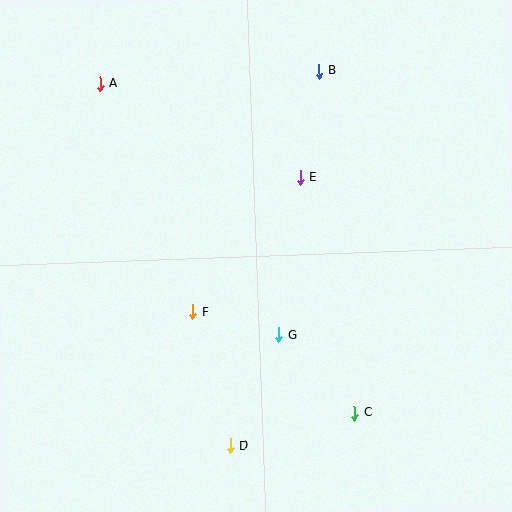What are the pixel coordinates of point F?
Point F is at (193, 312).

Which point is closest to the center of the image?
Point G at (278, 335) is closest to the center.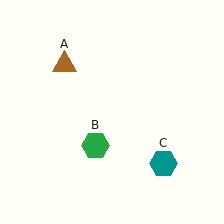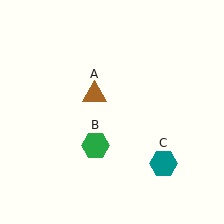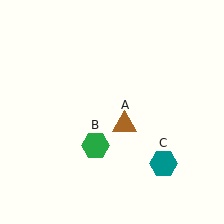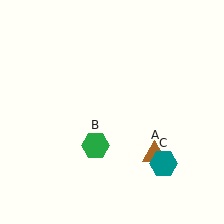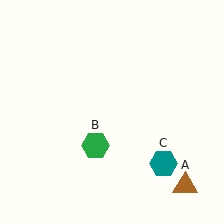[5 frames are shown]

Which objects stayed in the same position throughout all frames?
Green hexagon (object B) and teal hexagon (object C) remained stationary.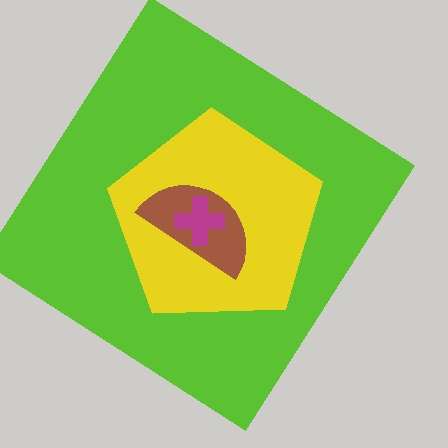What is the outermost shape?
The lime diamond.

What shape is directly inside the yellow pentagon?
The brown semicircle.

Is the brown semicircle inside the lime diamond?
Yes.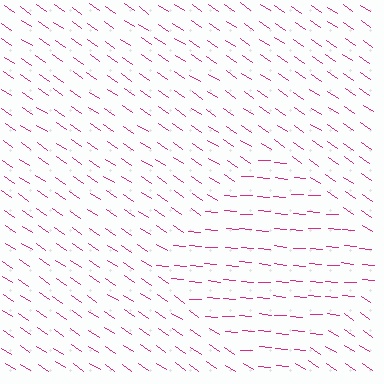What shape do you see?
I see a diamond.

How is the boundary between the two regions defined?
The boundary is defined purely by a change in line orientation (approximately 30 degrees difference). All lines are the same color and thickness.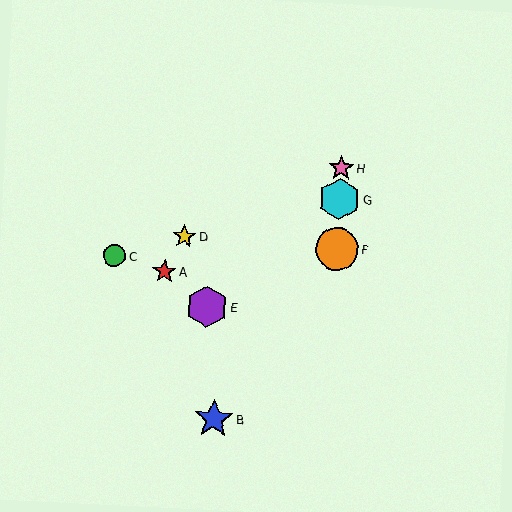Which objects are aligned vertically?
Objects F, G, H are aligned vertically.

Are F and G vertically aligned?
Yes, both are at x≈337.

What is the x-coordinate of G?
Object G is at x≈340.